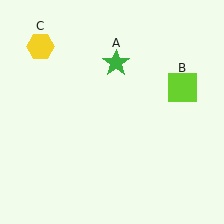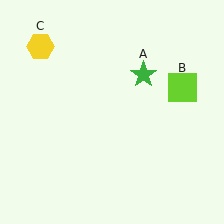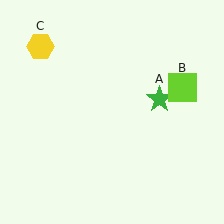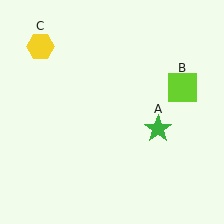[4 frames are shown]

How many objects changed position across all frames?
1 object changed position: green star (object A).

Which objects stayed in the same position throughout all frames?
Lime square (object B) and yellow hexagon (object C) remained stationary.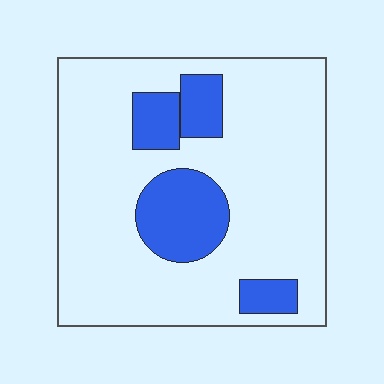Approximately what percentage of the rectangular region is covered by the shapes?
Approximately 20%.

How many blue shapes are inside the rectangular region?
4.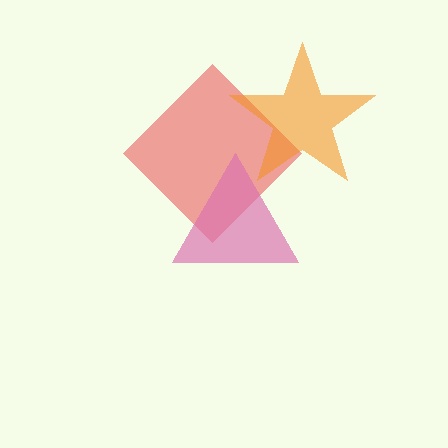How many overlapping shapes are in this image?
There are 3 overlapping shapes in the image.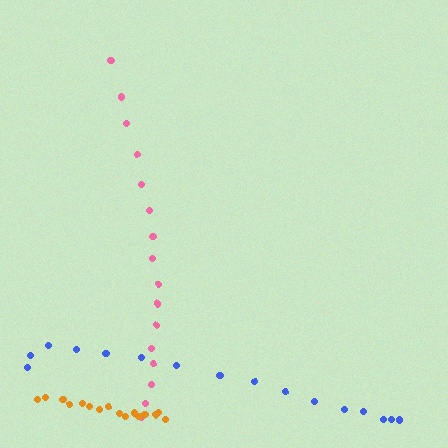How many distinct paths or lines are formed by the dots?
There are 3 distinct paths.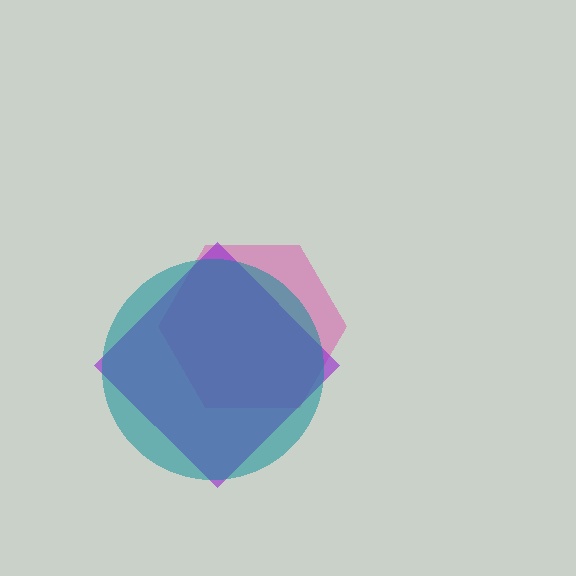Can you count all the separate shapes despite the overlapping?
Yes, there are 3 separate shapes.